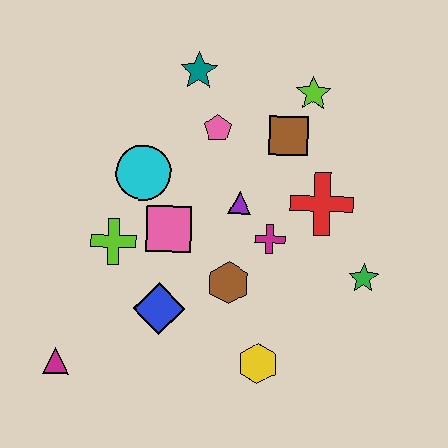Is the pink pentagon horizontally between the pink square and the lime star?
Yes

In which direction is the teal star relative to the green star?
The teal star is above the green star.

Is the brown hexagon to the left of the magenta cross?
Yes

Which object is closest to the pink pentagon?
The teal star is closest to the pink pentagon.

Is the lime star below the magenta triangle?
No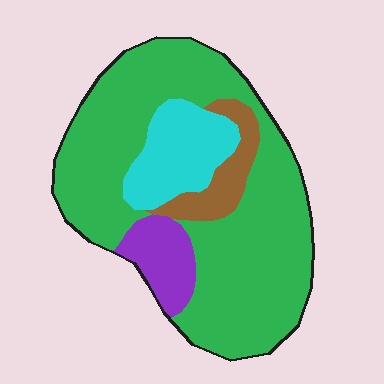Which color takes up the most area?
Green, at roughly 70%.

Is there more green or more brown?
Green.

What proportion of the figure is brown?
Brown covers 8% of the figure.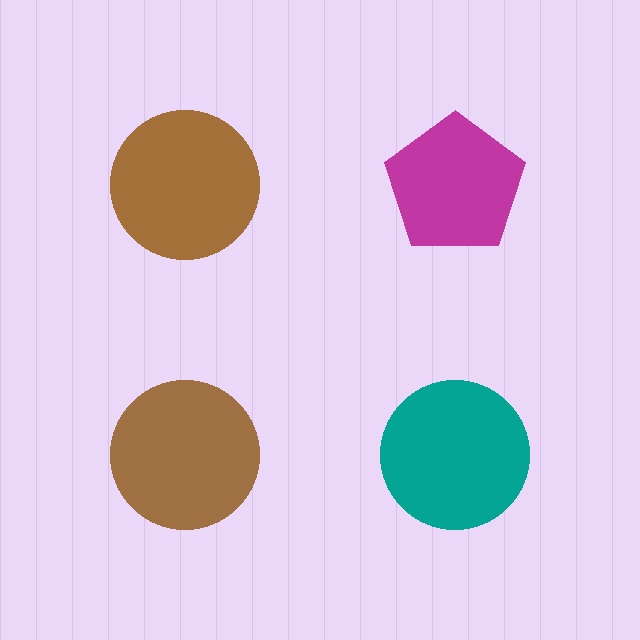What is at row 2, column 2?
A teal circle.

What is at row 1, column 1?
A brown circle.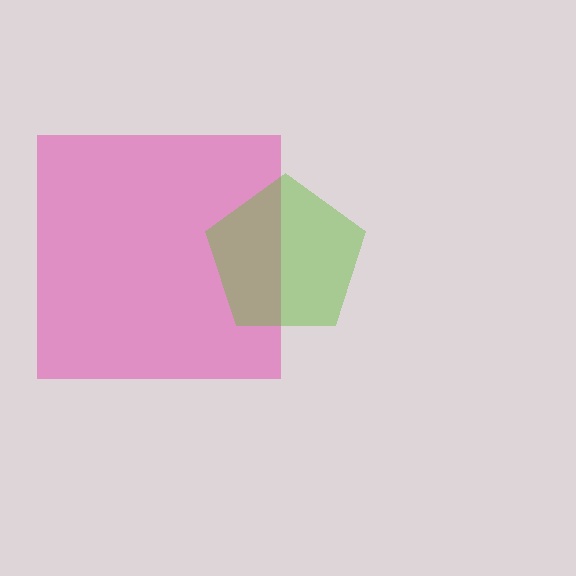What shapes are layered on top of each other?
The layered shapes are: a pink square, a lime pentagon.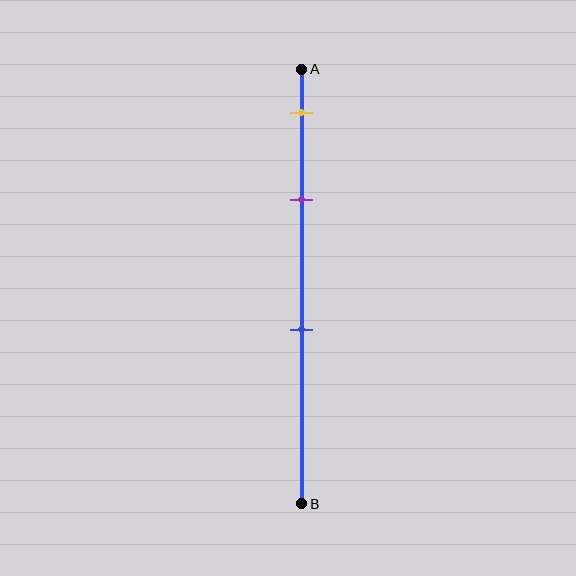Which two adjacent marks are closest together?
The yellow and purple marks are the closest adjacent pair.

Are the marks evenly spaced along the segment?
No, the marks are not evenly spaced.